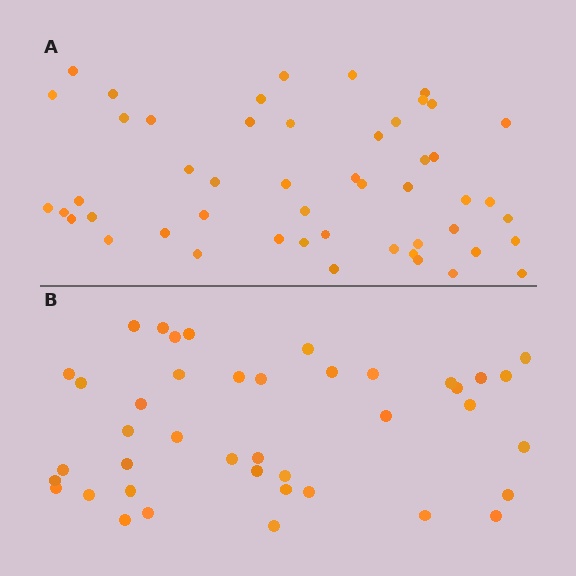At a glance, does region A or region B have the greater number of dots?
Region A (the top region) has more dots.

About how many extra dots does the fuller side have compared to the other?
Region A has roughly 8 or so more dots than region B.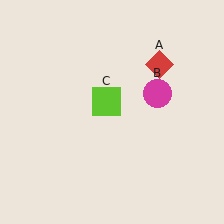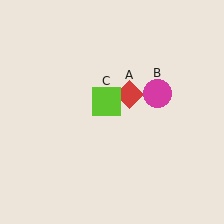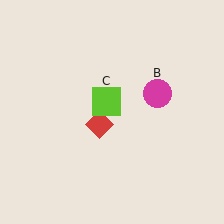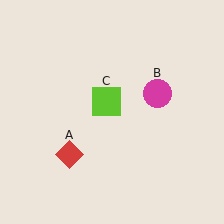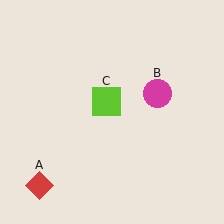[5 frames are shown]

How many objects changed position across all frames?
1 object changed position: red diamond (object A).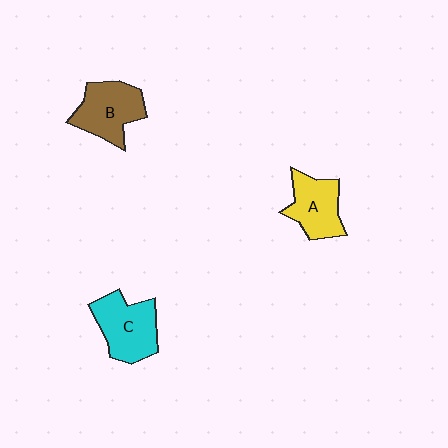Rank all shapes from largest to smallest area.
From largest to smallest: C (cyan), B (brown), A (yellow).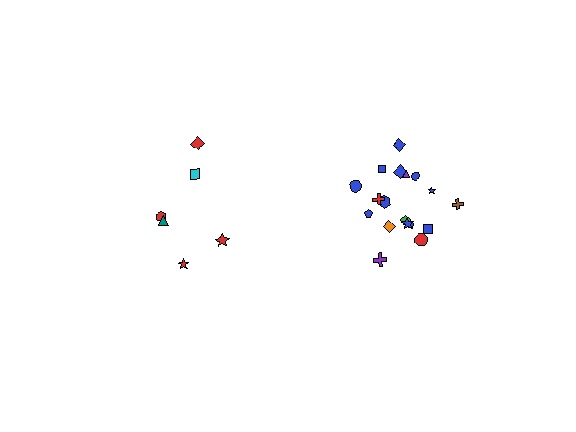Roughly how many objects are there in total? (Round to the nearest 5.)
Roughly 25 objects in total.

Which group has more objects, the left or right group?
The right group.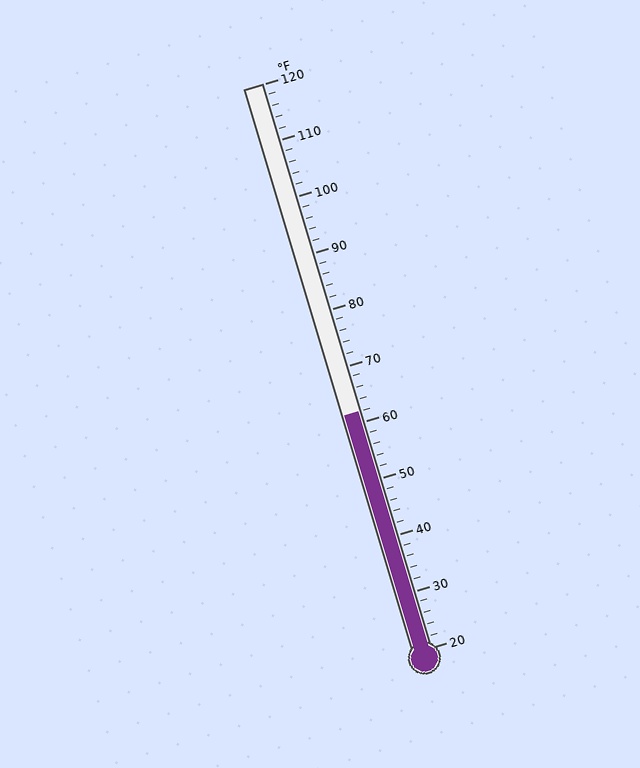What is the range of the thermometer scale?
The thermometer scale ranges from 20°F to 120°F.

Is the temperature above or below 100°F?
The temperature is below 100°F.